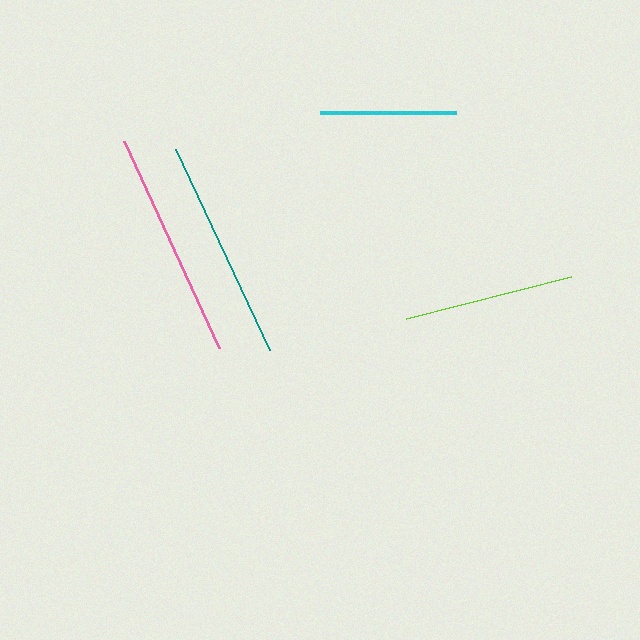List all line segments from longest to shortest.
From longest to shortest: pink, teal, lime, cyan.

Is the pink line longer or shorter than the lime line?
The pink line is longer than the lime line.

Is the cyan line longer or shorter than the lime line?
The lime line is longer than the cyan line.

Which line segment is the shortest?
The cyan line is the shortest at approximately 136 pixels.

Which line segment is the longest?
The pink line is the longest at approximately 228 pixels.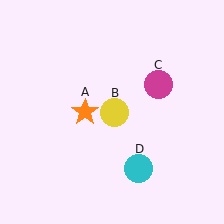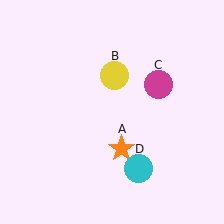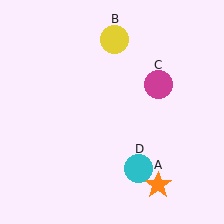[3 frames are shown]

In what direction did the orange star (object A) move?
The orange star (object A) moved down and to the right.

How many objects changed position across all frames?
2 objects changed position: orange star (object A), yellow circle (object B).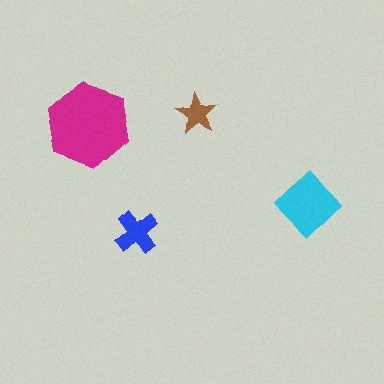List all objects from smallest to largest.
The brown star, the blue cross, the cyan diamond, the magenta hexagon.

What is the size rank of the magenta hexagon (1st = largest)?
1st.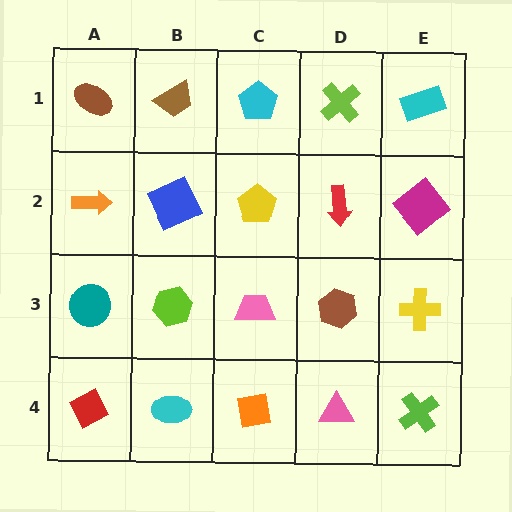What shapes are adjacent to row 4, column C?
A pink trapezoid (row 3, column C), a cyan ellipse (row 4, column B), a pink triangle (row 4, column D).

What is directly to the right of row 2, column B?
A yellow pentagon.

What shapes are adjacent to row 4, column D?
A brown hexagon (row 3, column D), an orange square (row 4, column C), a lime cross (row 4, column E).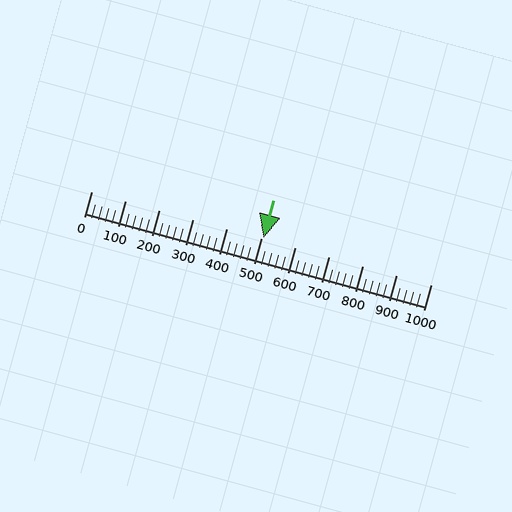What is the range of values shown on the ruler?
The ruler shows values from 0 to 1000.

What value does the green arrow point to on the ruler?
The green arrow points to approximately 508.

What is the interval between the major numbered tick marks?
The major tick marks are spaced 100 units apart.